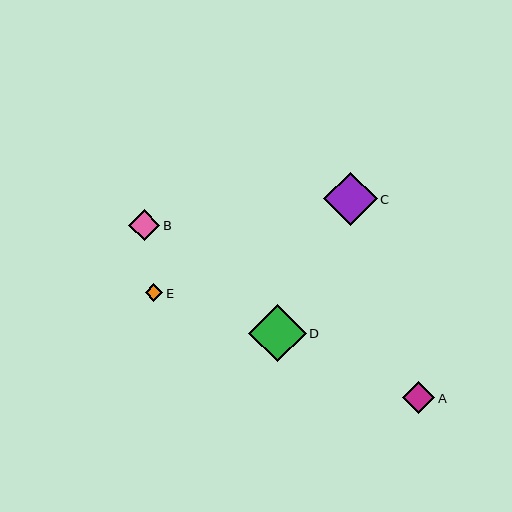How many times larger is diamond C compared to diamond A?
Diamond C is approximately 1.7 times the size of diamond A.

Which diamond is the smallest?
Diamond E is the smallest with a size of approximately 18 pixels.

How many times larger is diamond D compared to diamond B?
Diamond D is approximately 1.8 times the size of diamond B.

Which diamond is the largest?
Diamond D is the largest with a size of approximately 58 pixels.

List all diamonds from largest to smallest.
From largest to smallest: D, C, A, B, E.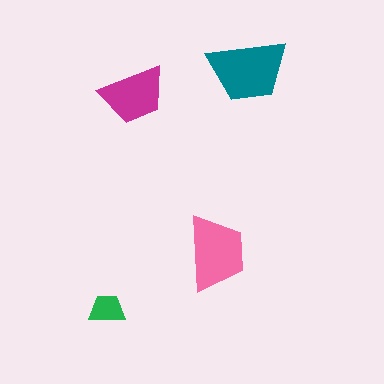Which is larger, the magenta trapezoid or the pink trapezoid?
The pink one.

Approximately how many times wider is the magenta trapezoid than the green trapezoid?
About 2 times wider.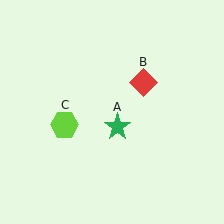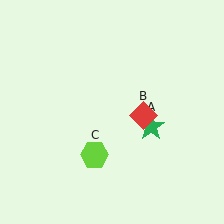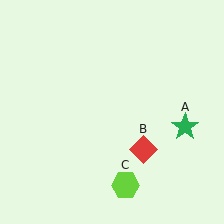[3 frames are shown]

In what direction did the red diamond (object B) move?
The red diamond (object B) moved down.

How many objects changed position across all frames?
3 objects changed position: green star (object A), red diamond (object B), lime hexagon (object C).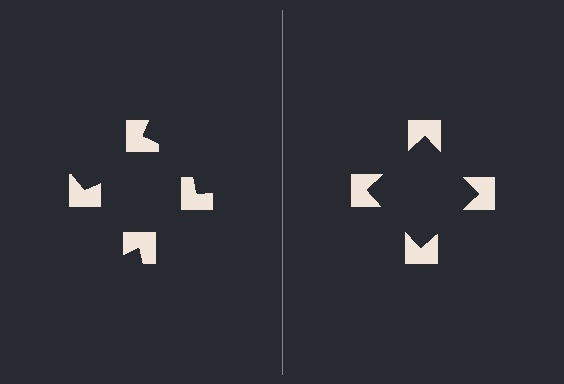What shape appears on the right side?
An illusory square.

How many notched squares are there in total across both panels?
8 — 4 on each side.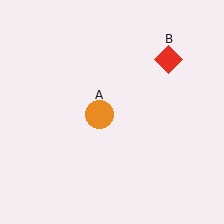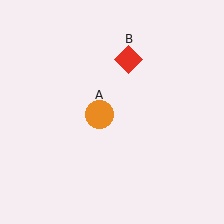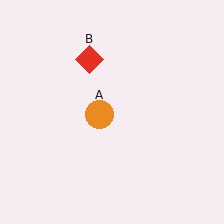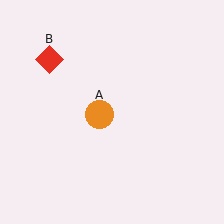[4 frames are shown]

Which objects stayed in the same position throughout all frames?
Orange circle (object A) remained stationary.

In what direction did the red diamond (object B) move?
The red diamond (object B) moved left.